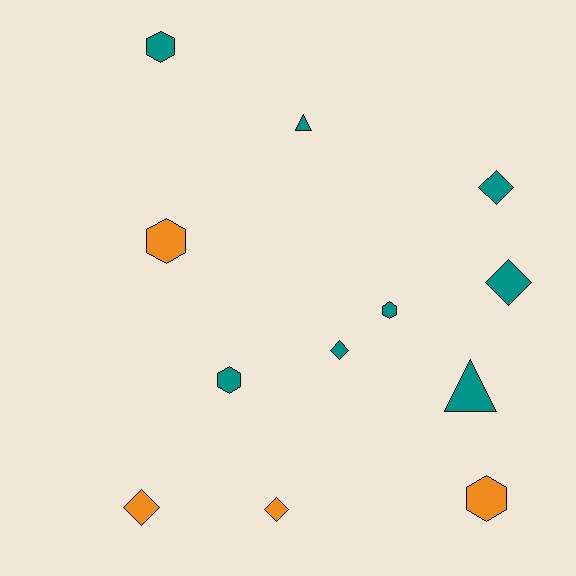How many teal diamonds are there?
There are 3 teal diamonds.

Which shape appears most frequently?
Diamond, with 5 objects.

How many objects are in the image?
There are 12 objects.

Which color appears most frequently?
Teal, with 8 objects.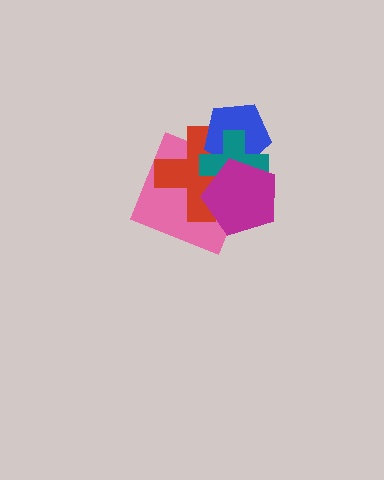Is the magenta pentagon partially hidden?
No, no other shape covers it.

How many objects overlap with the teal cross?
4 objects overlap with the teal cross.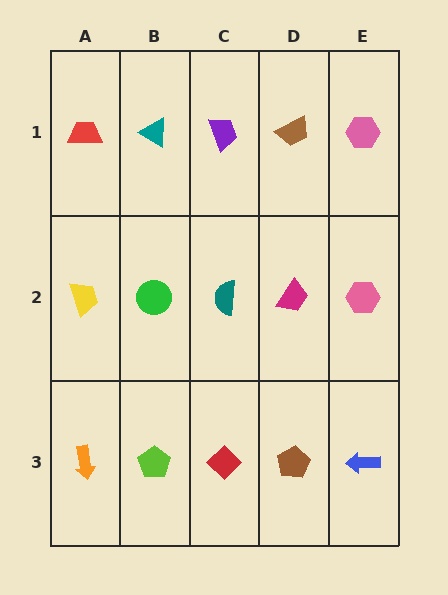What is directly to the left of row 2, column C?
A green circle.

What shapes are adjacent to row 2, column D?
A brown trapezoid (row 1, column D), a brown pentagon (row 3, column D), a teal semicircle (row 2, column C), a pink hexagon (row 2, column E).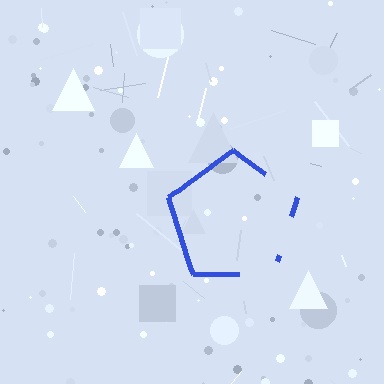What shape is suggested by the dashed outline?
The dashed outline suggests a pentagon.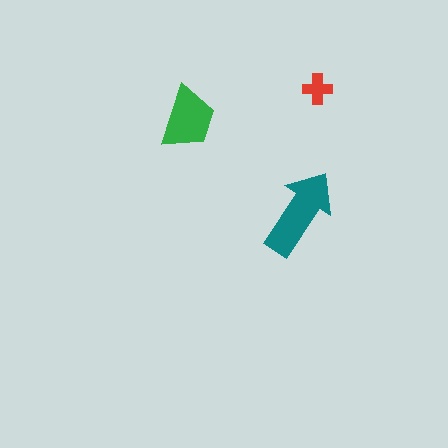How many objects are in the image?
There are 3 objects in the image.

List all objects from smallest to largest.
The red cross, the green trapezoid, the teal arrow.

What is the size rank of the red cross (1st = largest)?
3rd.